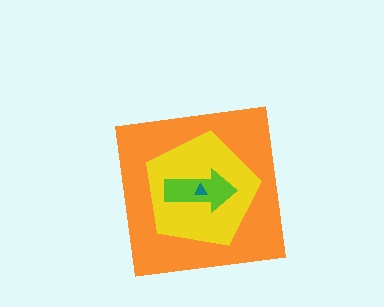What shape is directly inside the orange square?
The yellow pentagon.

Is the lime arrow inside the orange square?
Yes.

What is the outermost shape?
The orange square.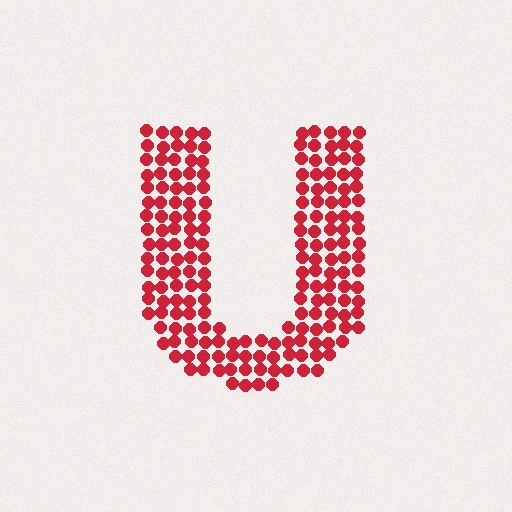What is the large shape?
The large shape is the letter U.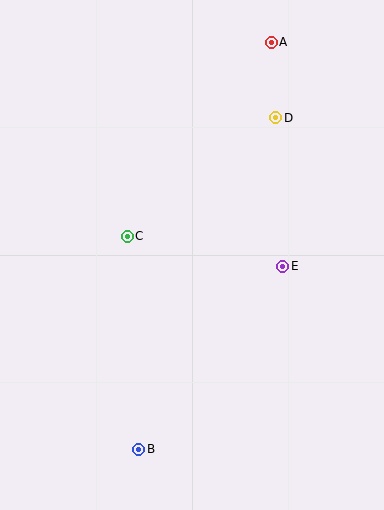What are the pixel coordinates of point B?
Point B is at (139, 449).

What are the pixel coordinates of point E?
Point E is at (283, 266).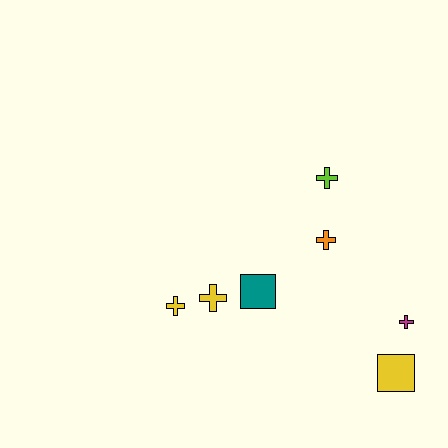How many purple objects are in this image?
There are no purple objects.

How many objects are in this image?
There are 7 objects.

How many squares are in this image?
There are 2 squares.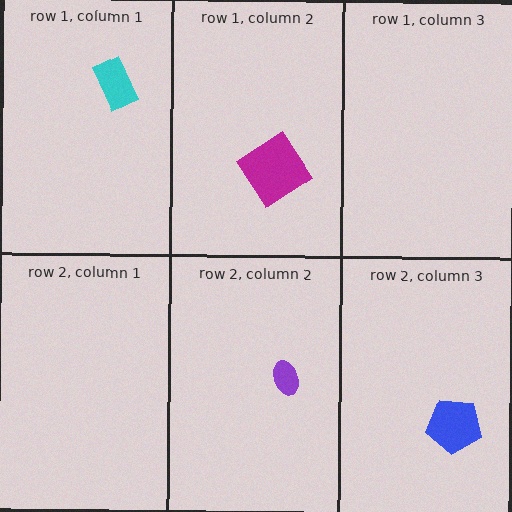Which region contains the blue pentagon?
The row 2, column 3 region.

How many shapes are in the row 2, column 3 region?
1.